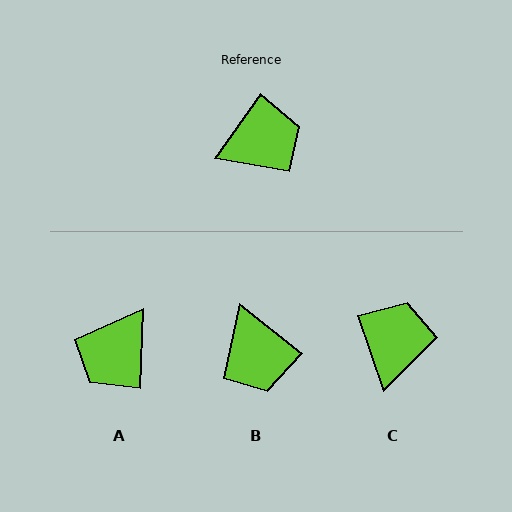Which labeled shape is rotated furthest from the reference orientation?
A, about 147 degrees away.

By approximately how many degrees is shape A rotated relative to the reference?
Approximately 147 degrees clockwise.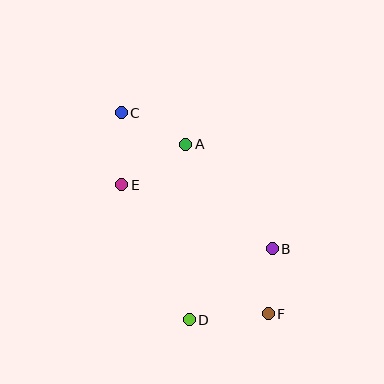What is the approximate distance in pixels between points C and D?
The distance between C and D is approximately 218 pixels.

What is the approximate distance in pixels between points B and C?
The distance between B and C is approximately 203 pixels.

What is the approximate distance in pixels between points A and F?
The distance between A and F is approximately 189 pixels.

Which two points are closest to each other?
Points B and F are closest to each other.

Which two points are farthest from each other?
Points C and F are farthest from each other.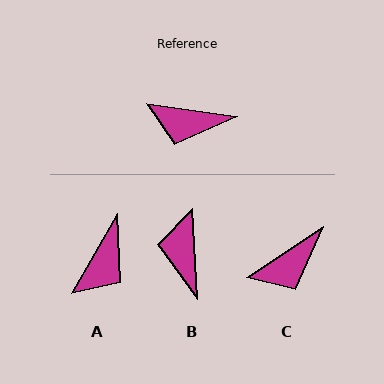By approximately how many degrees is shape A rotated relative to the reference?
Approximately 68 degrees counter-clockwise.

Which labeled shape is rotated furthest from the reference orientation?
B, about 78 degrees away.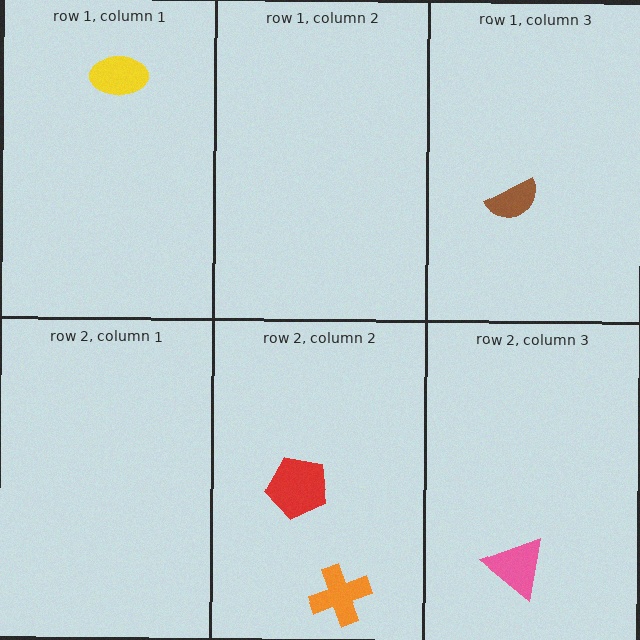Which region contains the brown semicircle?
The row 1, column 3 region.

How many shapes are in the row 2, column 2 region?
2.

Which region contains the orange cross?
The row 2, column 2 region.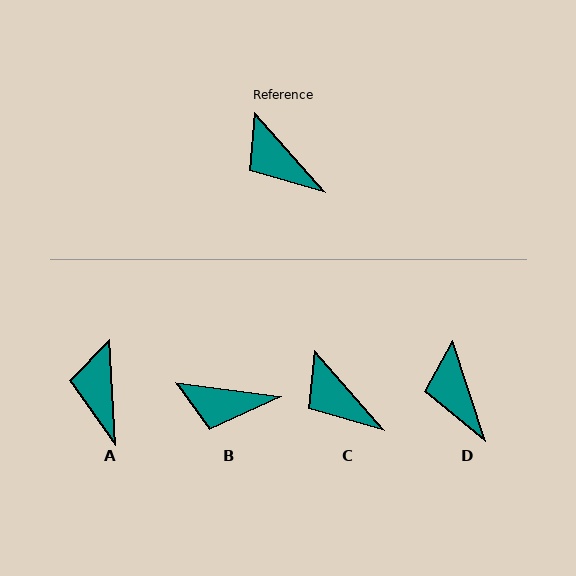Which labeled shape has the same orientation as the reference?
C.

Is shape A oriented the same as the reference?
No, it is off by about 39 degrees.